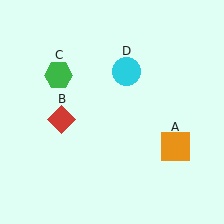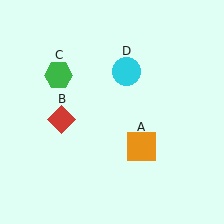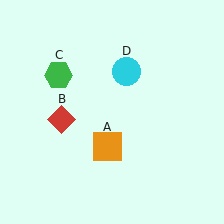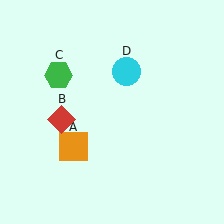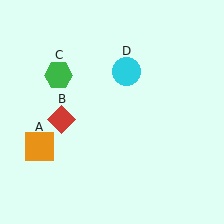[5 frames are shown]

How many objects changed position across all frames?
1 object changed position: orange square (object A).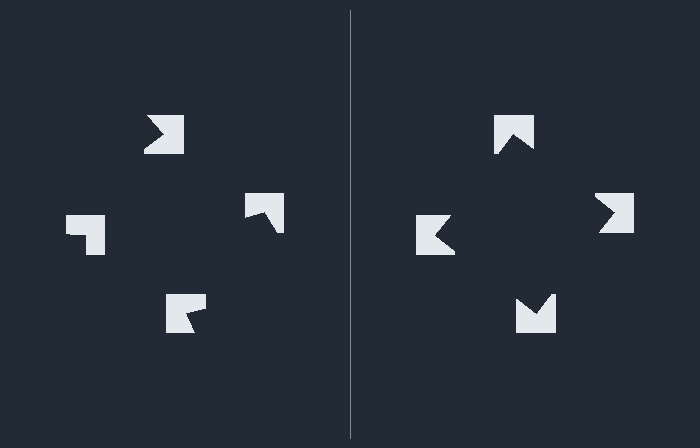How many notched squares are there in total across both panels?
8 — 4 on each side.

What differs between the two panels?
The notched squares are positioned identically on both sides; only the wedge orientations differ. On the right they align to a square; on the left they are misaligned.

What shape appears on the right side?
An illusory square.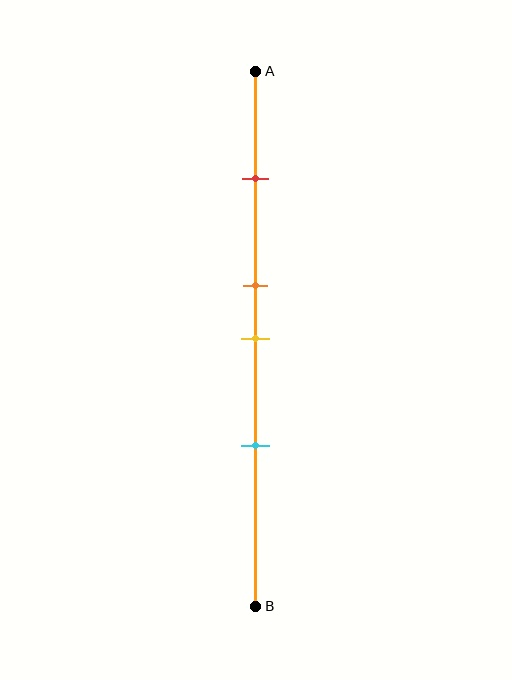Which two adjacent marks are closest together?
The orange and yellow marks are the closest adjacent pair.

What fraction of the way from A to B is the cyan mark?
The cyan mark is approximately 70% (0.7) of the way from A to B.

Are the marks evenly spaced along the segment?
No, the marks are not evenly spaced.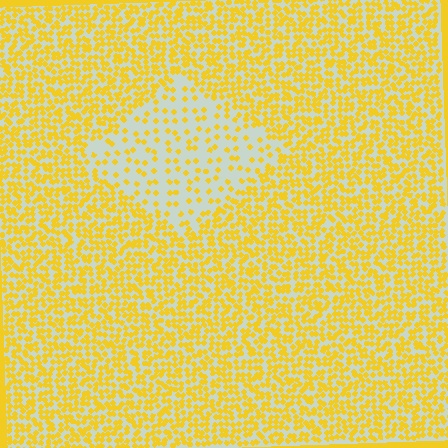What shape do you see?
I see a diamond.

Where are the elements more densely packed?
The elements are more densely packed outside the diamond boundary.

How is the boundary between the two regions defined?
The boundary is defined by a change in element density (approximately 2.8x ratio). All elements are the same color, size, and shape.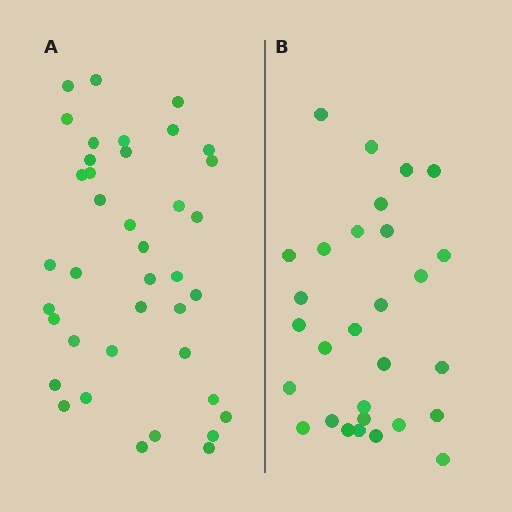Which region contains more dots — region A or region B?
Region A (the left region) has more dots.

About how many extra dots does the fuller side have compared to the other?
Region A has roughly 10 or so more dots than region B.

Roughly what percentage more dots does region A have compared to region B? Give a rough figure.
About 35% more.